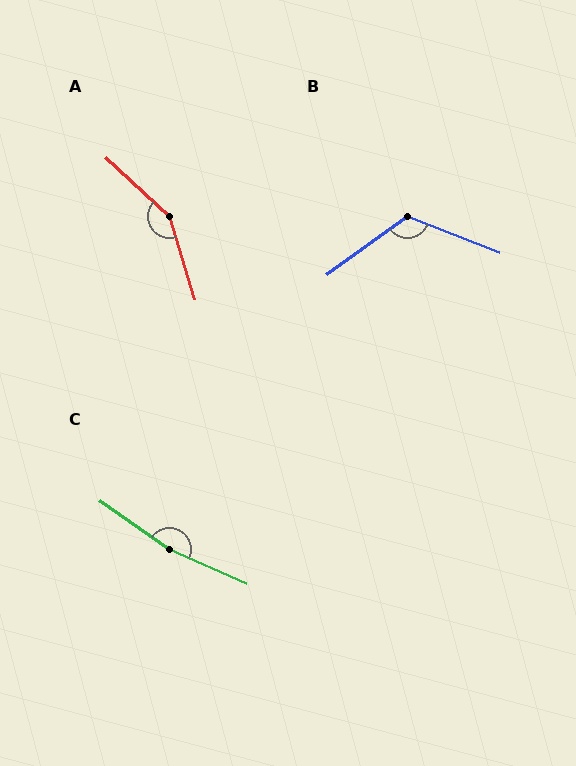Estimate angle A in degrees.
Approximately 150 degrees.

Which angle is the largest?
C, at approximately 168 degrees.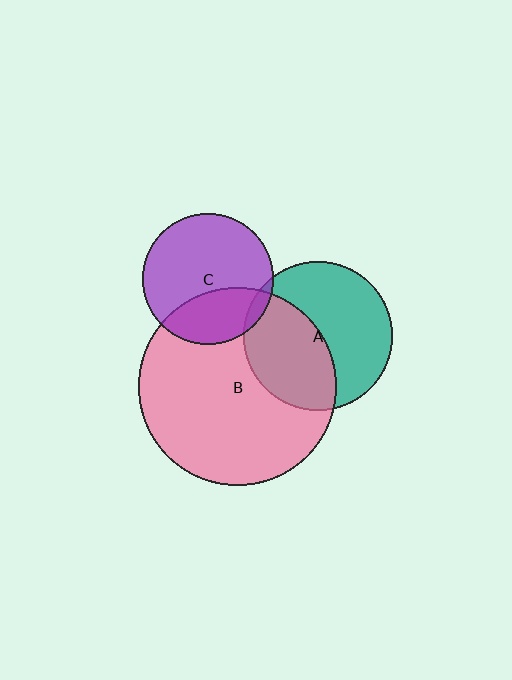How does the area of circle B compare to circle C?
Approximately 2.3 times.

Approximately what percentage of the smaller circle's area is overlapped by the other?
Approximately 30%.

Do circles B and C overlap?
Yes.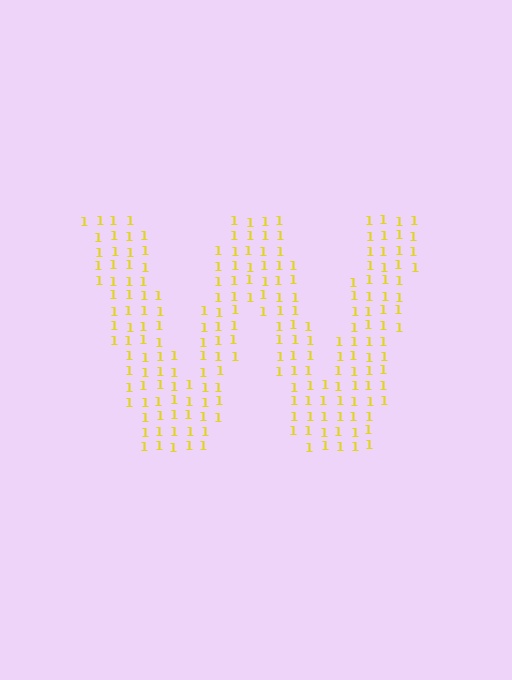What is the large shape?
The large shape is the letter W.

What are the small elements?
The small elements are digit 1's.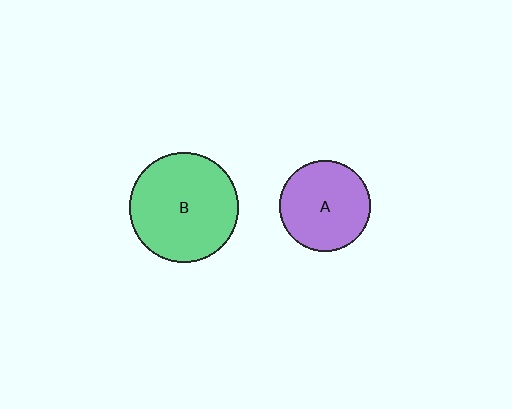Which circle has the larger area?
Circle B (green).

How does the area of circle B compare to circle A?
Approximately 1.4 times.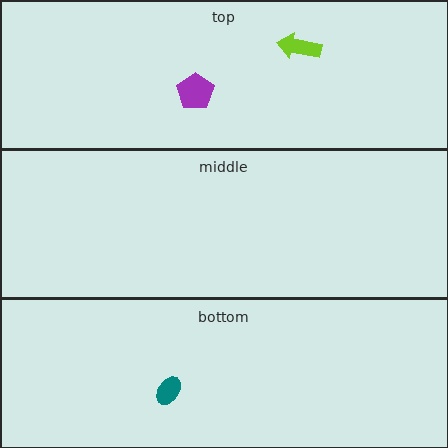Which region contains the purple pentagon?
The top region.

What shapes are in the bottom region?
The teal ellipse.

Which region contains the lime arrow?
The top region.